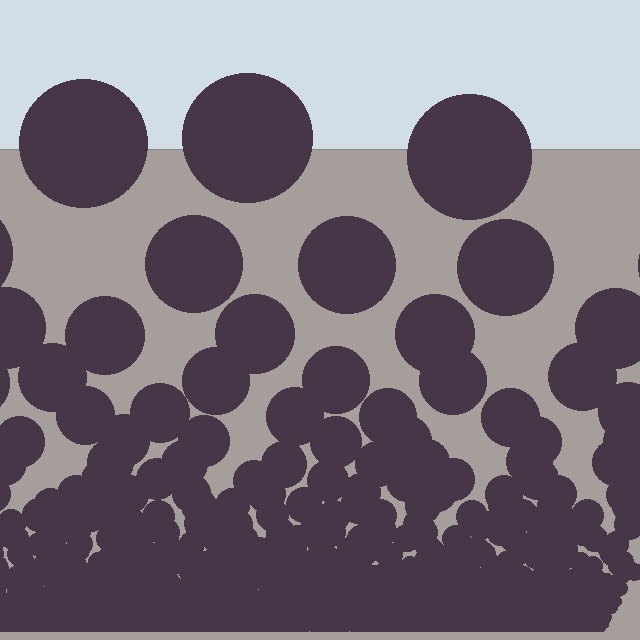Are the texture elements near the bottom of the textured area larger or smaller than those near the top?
Smaller. The gradient is inverted — elements near the bottom are smaller and denser.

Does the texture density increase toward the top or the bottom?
Density increases toward the bottom.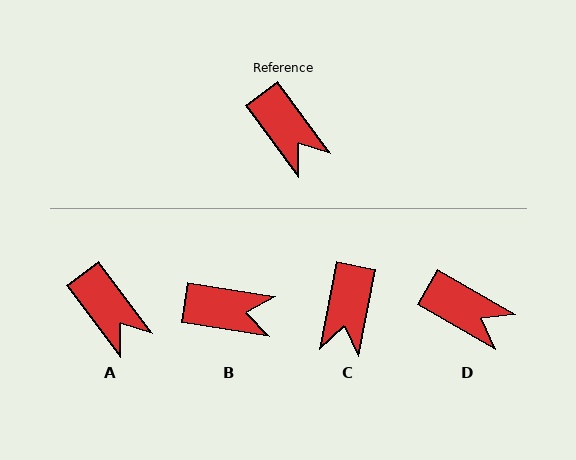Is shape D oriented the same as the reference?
No, it is off by about 23 degrees.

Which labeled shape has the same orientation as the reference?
A.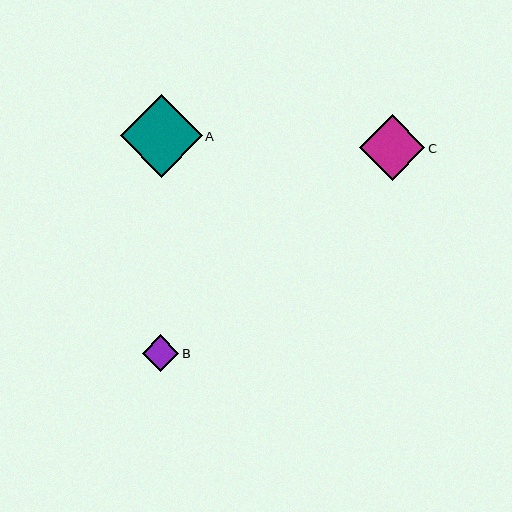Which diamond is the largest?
Diamond A is the largest with a size of approximately 82 pixels.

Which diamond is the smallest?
Diamond B is the smallest with a size of approximately 37 pixels.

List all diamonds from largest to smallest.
From largest to smallest: A, C, B.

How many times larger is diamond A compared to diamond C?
Diamond A is approximately 1.3 times the size of diamond C.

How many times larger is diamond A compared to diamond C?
Diamond A is approximately 1.3 times the size of diamond C.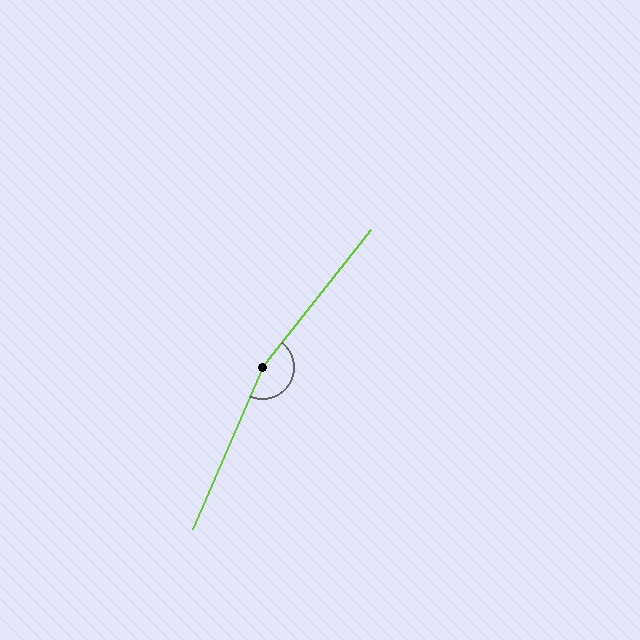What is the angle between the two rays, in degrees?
Approximately 165 degrees.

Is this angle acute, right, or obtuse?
It is obtuse.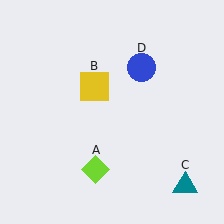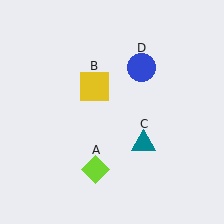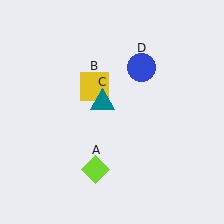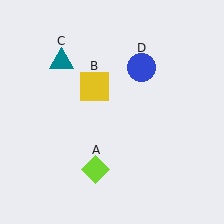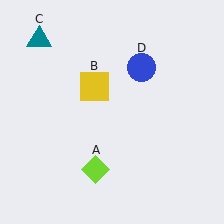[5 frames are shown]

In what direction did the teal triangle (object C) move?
The teal triangle (object C) moved up and to the left.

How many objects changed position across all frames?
1 object changed position: teal triangle (object C).